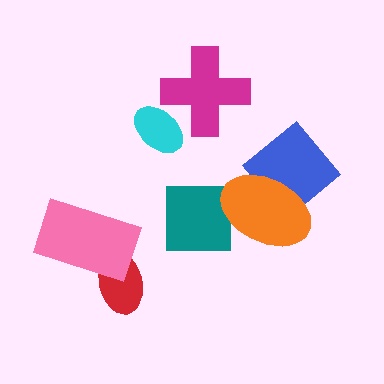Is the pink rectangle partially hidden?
No, no other shape covers it.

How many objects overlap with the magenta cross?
1 object overlaps with the magenta cross.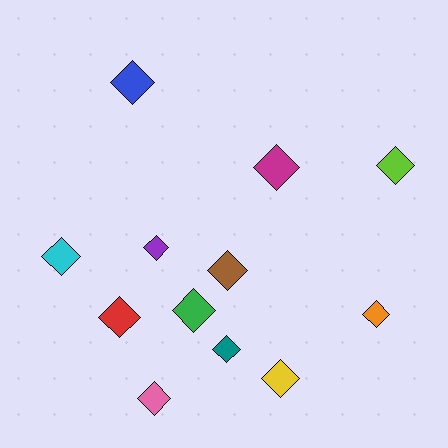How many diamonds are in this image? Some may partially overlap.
There are 12 diamonds.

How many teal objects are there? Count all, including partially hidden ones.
There is 1 teal object.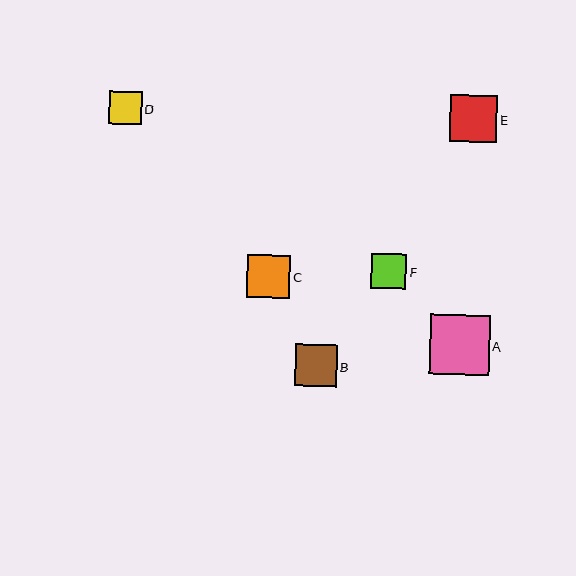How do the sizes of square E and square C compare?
Square E and square C are approximately the same size.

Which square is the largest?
Square A is the largest with a size of approximately 59 pixels.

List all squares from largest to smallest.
From largest to smallest: A, E, C, B, F, D.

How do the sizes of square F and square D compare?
Square F and square D are approximately the same size.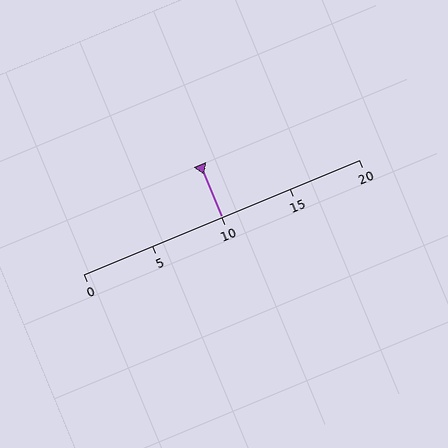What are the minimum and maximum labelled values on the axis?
The axis runs from 0 to 20.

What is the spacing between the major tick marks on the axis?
The major ticks are spaced 5 apart.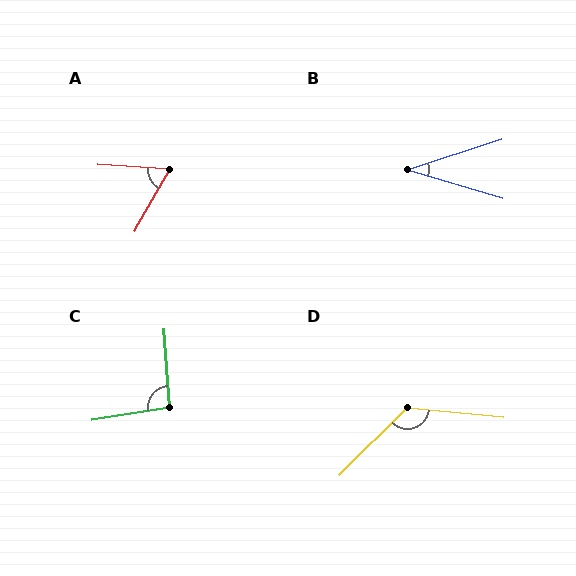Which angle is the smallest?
B, at approximately 34 degrees.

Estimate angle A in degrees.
Approximately 64 degrees.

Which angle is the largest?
D, at approximately 129 degrees.